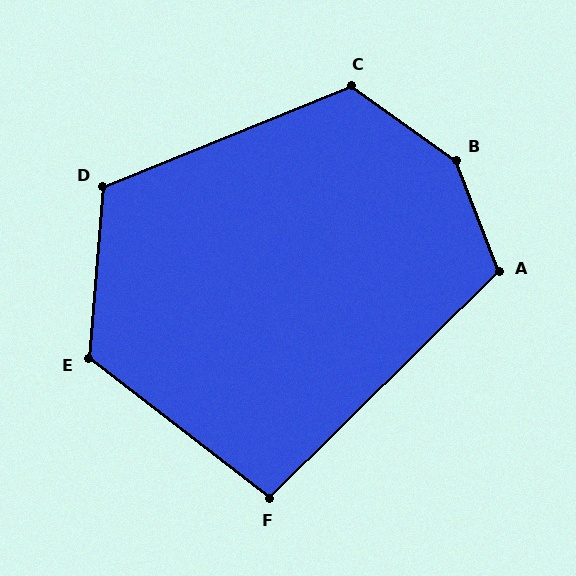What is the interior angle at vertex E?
Approximately 123 degrees (obtuse).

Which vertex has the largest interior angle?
B, at approximately 146 degrees.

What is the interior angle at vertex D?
Approximately 117 degrees (obtuse).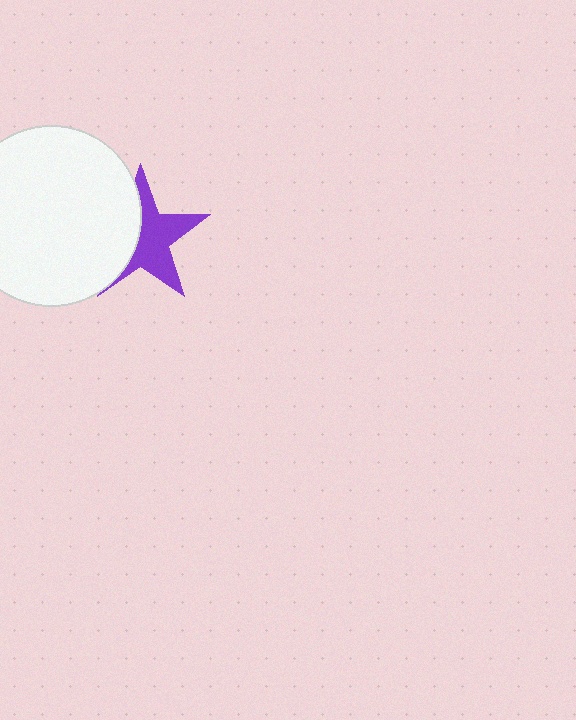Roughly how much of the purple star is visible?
About half of it is visible (roughly 57%).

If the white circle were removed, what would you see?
You would see the complete purple star.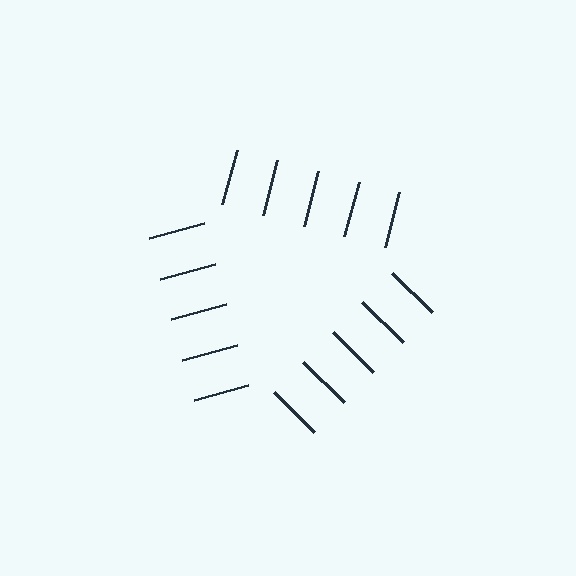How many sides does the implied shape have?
3 sides — the line-ends trace a triangle.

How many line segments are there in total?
15 — 5 along each of the 3 edges.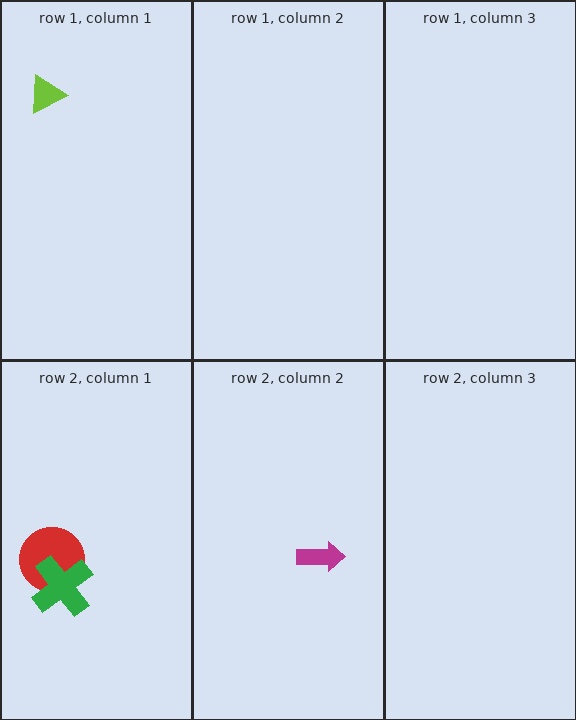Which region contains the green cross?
The row 2, column 1 region.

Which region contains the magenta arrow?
The row 2, column 2 region.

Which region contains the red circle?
The row 2, column 1 region.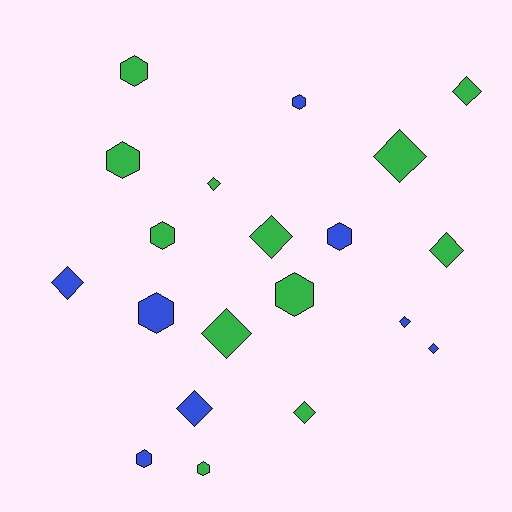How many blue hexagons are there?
There are 4 blue hexagons.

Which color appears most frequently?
Green, with 12 objects.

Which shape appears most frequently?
Diamond, with 11 objects.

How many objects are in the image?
There are 20 objects.